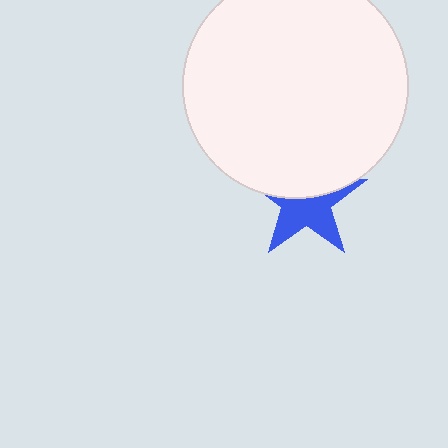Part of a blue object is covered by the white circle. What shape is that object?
It is a star.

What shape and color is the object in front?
The object in front is a white circle.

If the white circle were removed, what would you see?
You would see the complete blue star.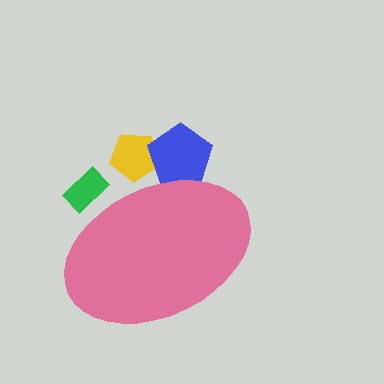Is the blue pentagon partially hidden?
Yes, the blue pentagon is partially hidden behind the pink ellipse.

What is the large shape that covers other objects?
A pink ellipse.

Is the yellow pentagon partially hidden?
Yes, the yellow pentagon is partially hidden behind the pink ellipse.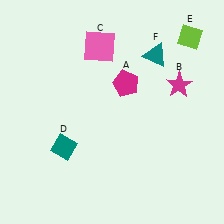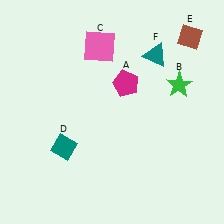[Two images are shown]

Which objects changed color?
B changed from magenta to green. E changed from lime to brown.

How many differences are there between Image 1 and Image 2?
There are 2 differences between the two images.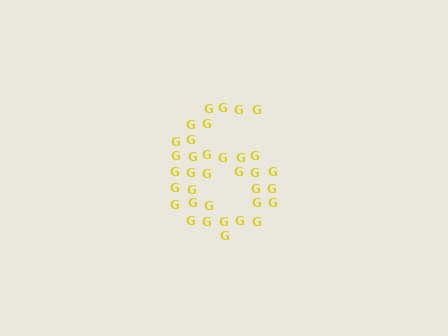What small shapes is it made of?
It is made of small letter G's.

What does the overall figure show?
The overall figure shows the digit 6.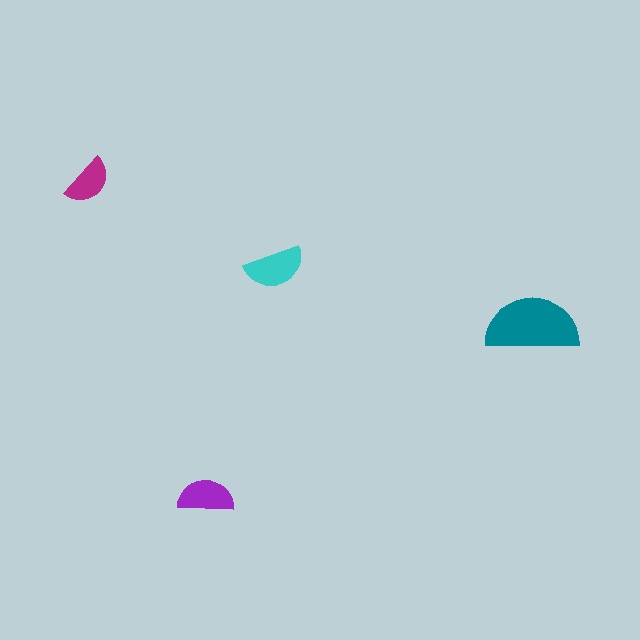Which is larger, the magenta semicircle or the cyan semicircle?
The cyan one.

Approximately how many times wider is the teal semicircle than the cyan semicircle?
About 1.5 times wider.